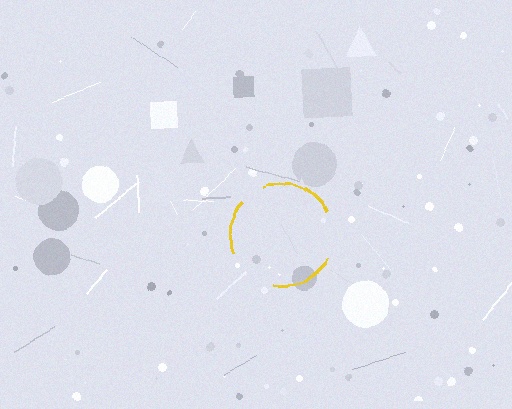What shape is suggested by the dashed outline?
The dashed outline suggests a circle.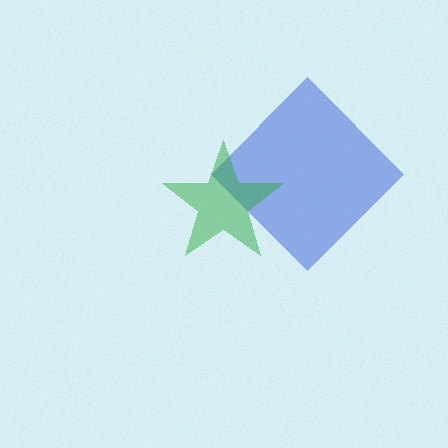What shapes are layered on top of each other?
The layered shapes are: a blue diamond, a green star.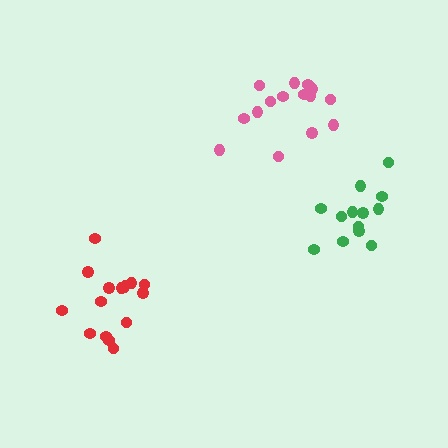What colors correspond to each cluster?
The clusters are colored: green, pink, red.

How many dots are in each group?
Group 1: 13 dots, Group 2: 15 dots, Group 3: 16 dots (44 total).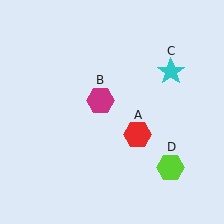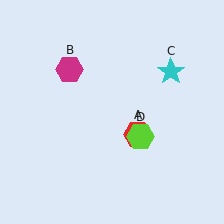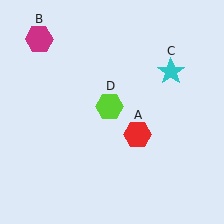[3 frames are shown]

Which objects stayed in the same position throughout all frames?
Red hexagon (object A) and cyan star (object C) remained stationary.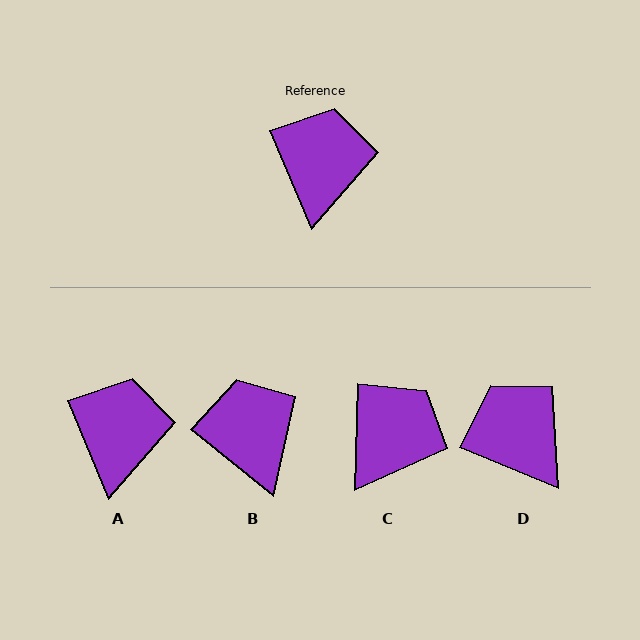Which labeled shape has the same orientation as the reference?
A.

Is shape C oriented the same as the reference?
No, it is off by about 25 degrees.